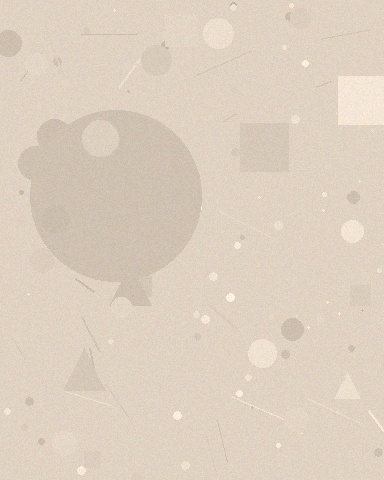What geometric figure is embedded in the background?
A circle is embedded in the background.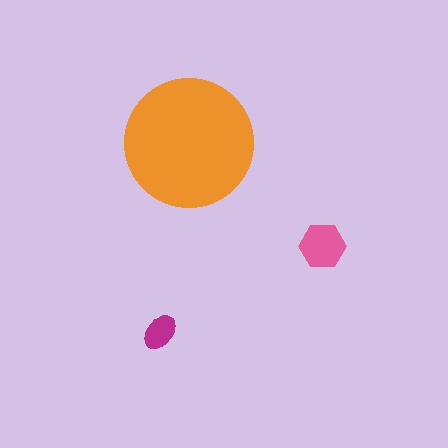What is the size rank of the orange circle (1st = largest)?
1st.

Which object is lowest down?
The magenta ellipse is bottommost.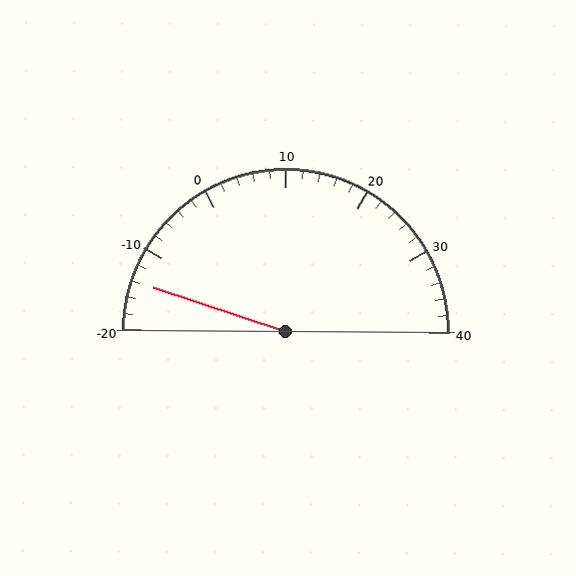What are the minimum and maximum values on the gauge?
The gauge ranges from -20 to 40.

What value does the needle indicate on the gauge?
The needle indicates approximately -14.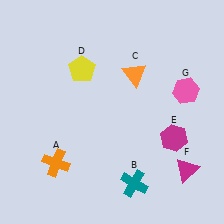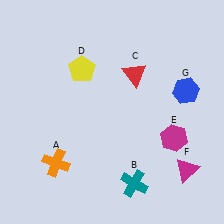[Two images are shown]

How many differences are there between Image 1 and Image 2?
There are 2 differences between the two images.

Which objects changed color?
C changed from orange to red. G changed from pink to blue.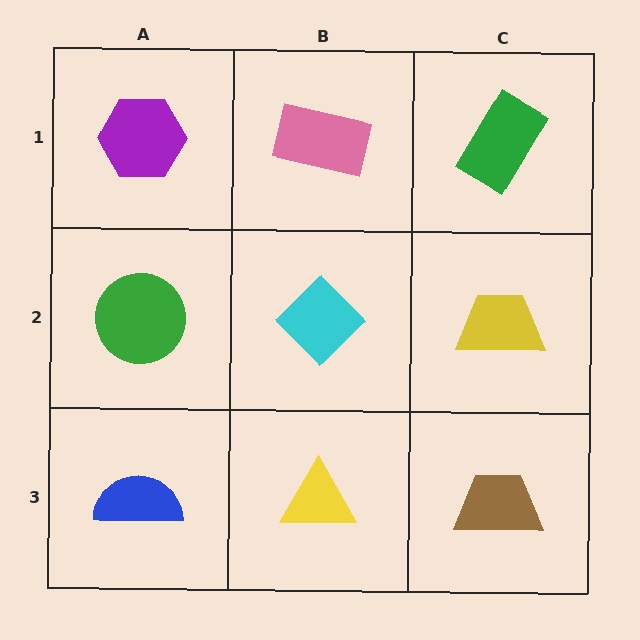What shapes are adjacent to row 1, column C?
A yellow trapezoid (row 2, column C), a pink rectangle (row 1, column B).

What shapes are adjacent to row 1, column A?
A green circle (row 2, column A), a pink rectangle (row 1, column B).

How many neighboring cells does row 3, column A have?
2.